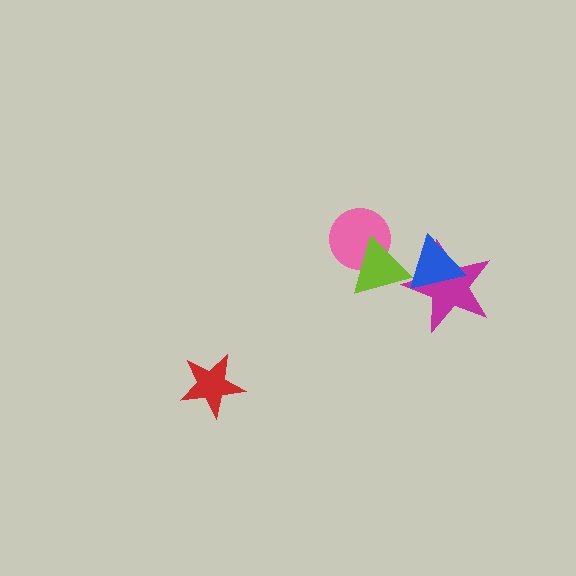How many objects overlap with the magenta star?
2 objects overlap with the magenta star.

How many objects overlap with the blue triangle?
2 objects overlap with the blue triangle.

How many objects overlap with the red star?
0 objects overlap with the red star.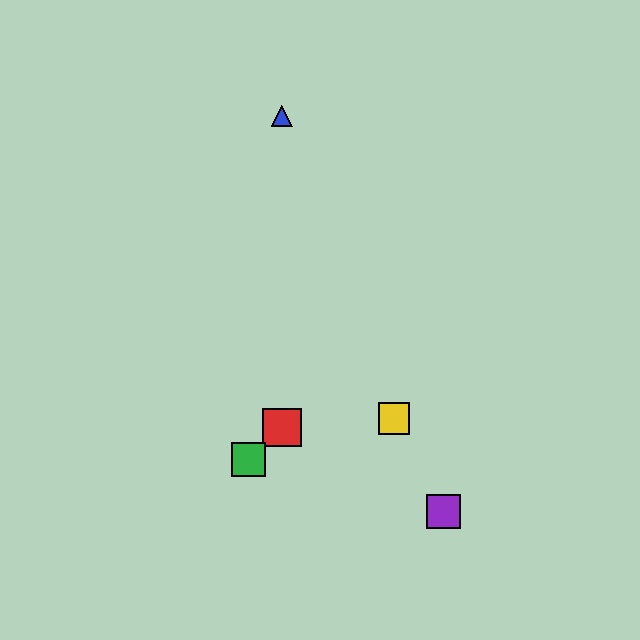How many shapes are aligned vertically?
2 shapes (the red square, the blue triangle) are aligned vertically.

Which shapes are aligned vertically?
The red square, the blue triangle are aligned vertically.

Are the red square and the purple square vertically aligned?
No, the red square is at x≈282 and the purple square is at x≈443.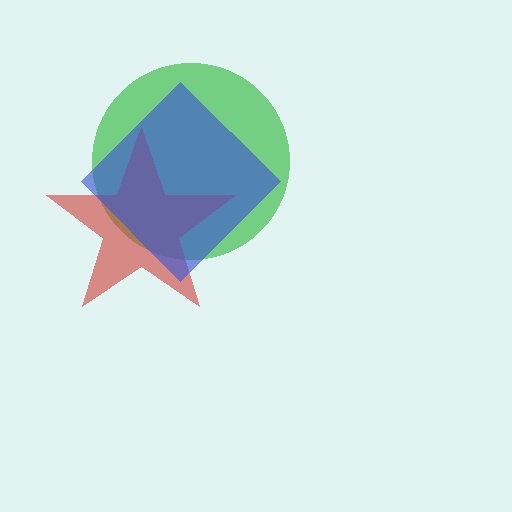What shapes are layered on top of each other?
The layered shapes are: a green circle, a red star, a blue diamond.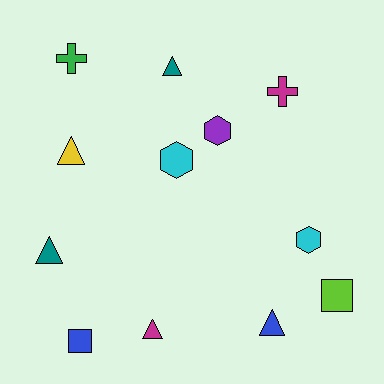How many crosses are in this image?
There are 2 crosses.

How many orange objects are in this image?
There are no orange objects.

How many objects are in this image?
There are 12 objects.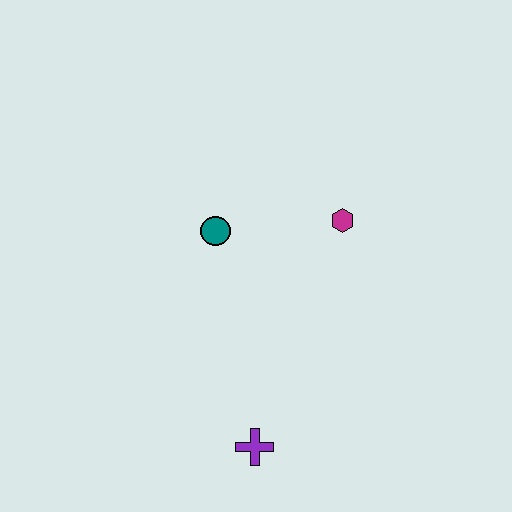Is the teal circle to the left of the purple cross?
Yes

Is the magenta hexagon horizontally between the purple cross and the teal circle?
No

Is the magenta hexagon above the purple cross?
Yes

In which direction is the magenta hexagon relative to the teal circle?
The magenta hexagon is to the right of the teal circle.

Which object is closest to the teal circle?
The magenta hexagon is closest to the teal circle.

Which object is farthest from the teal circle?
The purple cross is farthest from the teal circle.